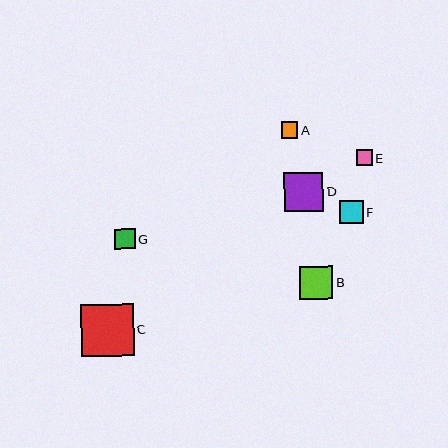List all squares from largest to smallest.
From largest to smallest: C, D, B, F, G, A, E.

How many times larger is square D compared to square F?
Square D is approximately 1.7 times the size of square F.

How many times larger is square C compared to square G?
Square C is approximately 2.6 times the size of square G.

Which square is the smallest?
Square E is the smallest with a size of approximately 16 pixels.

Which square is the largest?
Square C is the largest with a size of approximately 53 pixels.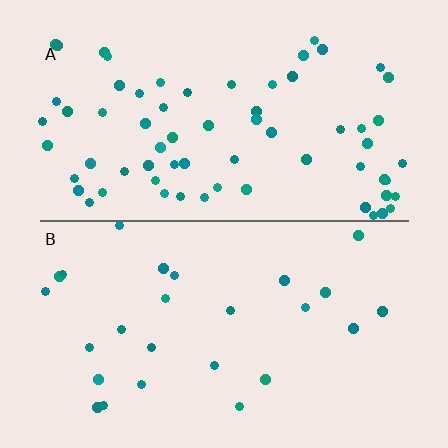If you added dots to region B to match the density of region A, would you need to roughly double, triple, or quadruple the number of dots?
Approximately triple.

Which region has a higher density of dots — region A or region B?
A (the top).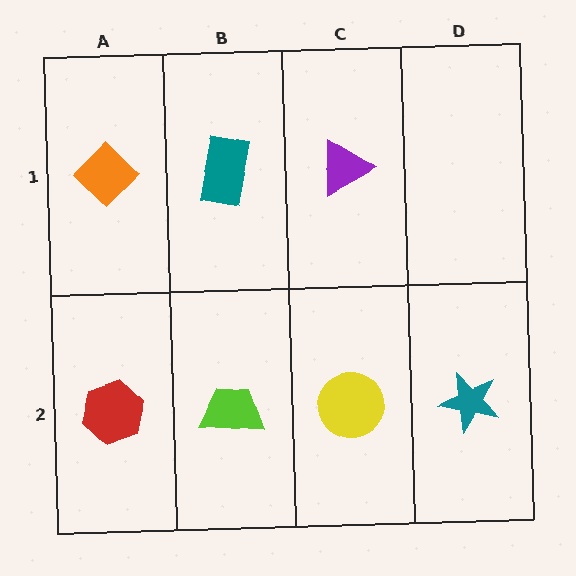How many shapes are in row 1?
3 shapes.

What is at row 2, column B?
A lime trapezoid.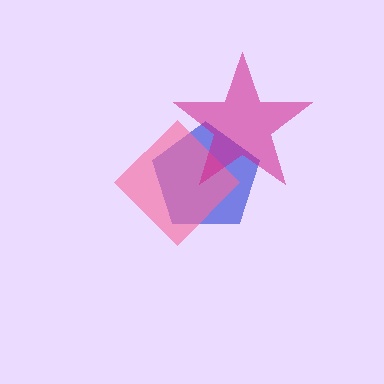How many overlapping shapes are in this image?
There are 3 overlapping shapes in the image.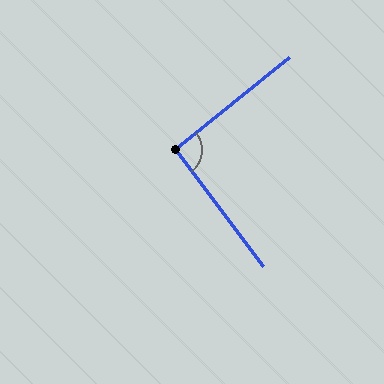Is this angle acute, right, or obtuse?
It is approximately a right angle.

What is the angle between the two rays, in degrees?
Approximately 92 degrees.